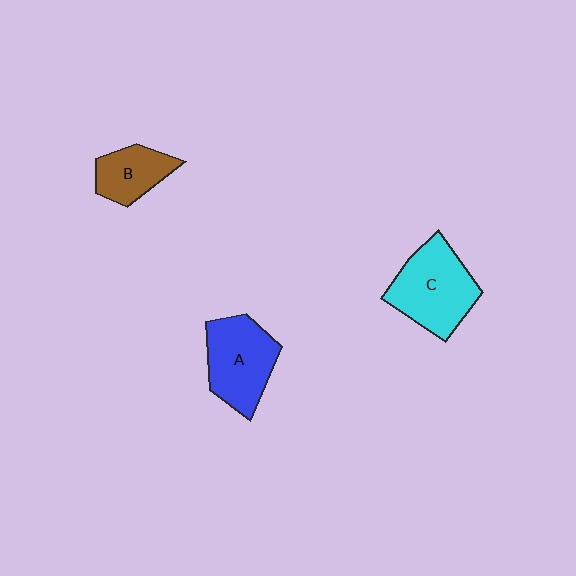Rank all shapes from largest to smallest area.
From largest to smallest: C (cyan), A (blue), B (brown).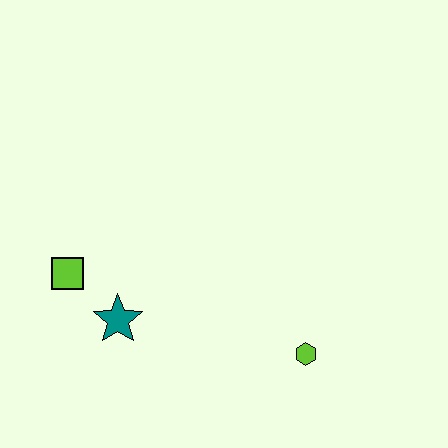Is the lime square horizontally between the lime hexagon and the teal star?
No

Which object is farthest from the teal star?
The lime hexagon is farthest from the teal star.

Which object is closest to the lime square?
The teal star is closest to the lime square.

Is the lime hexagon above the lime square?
No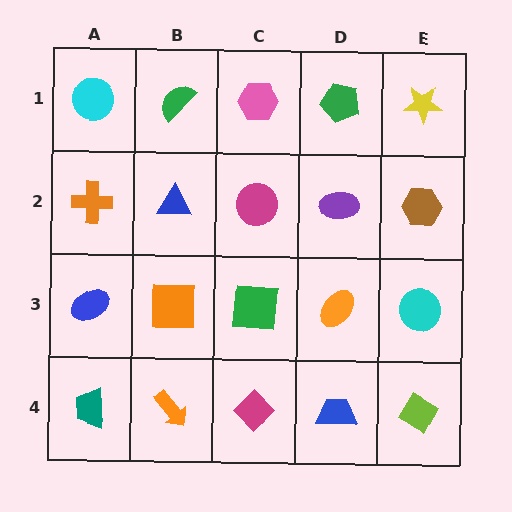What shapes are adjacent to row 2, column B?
A green semicircle (row 1, column B), an orange square (row 3, column B), an orange cross (row 2, column A), a magenta circle (row 2, column C).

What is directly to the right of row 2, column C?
A purple ellipse.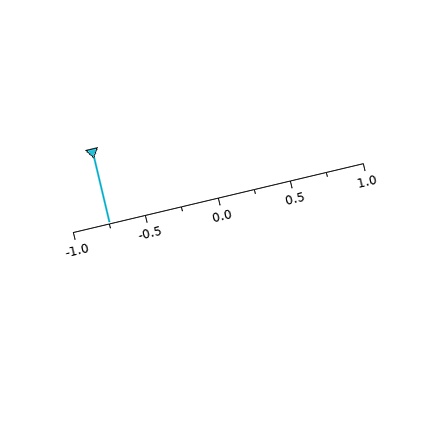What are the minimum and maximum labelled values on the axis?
The axis runs from -1.0 to 1.0.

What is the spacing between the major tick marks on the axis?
The major ticks are spaced 0.5 apart.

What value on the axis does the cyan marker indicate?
The marker indicates approximately -0.75.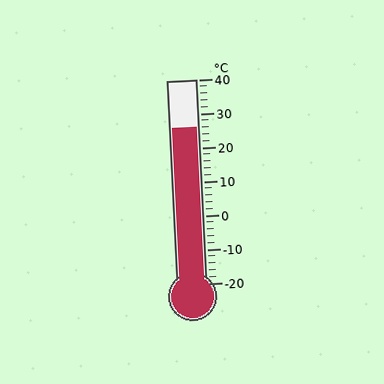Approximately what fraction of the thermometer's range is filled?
The thermometer is filled to approximately 75% of its range.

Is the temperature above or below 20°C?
The temperature is above 20°C.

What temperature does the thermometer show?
The thermometer shows approximately 26°C.